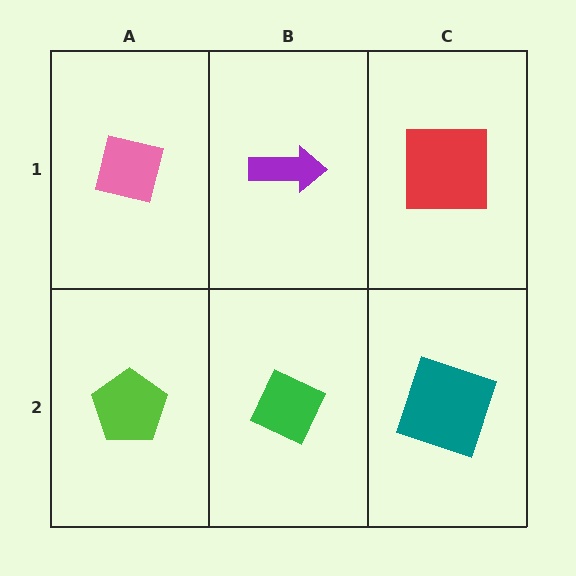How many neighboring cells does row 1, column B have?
3.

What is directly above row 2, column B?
A purple arrow.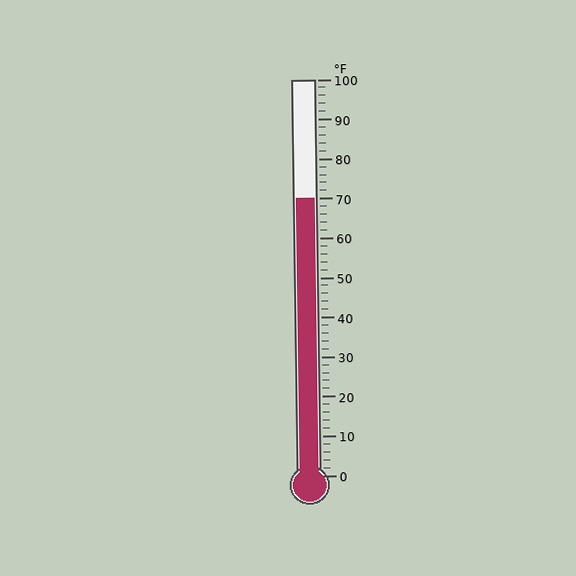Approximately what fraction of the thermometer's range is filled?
The thermometer is filled to approximately 70% of its range.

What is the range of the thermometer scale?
The thermometer scale ranges from 0°F to 100°F.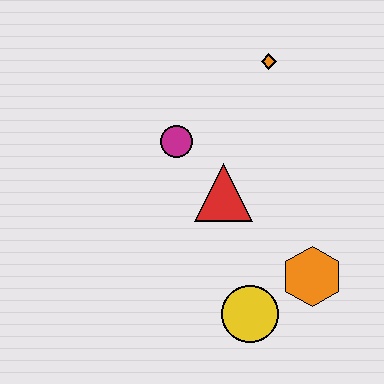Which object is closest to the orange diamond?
The magenta circle is closest to the orange diamond.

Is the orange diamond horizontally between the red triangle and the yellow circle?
No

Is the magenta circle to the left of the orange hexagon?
Yes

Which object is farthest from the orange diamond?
The yellow circle is farthest from the orange diamond.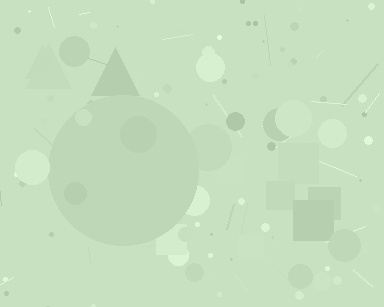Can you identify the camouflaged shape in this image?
The camouflaged shape is a circle.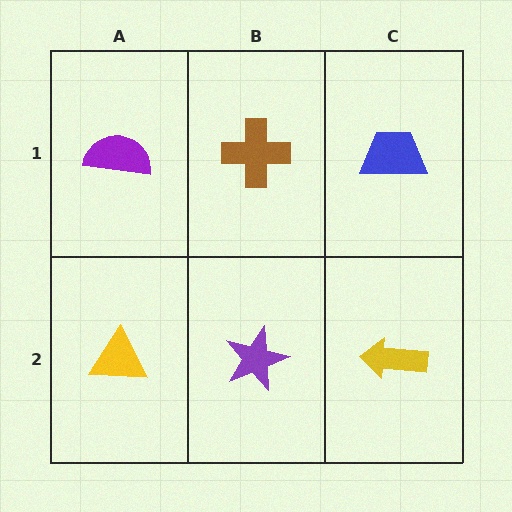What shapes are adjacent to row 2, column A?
A purple semicircle (row 1, column A), a purple star (row 2, column B).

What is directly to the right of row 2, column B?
A yellow arrow.